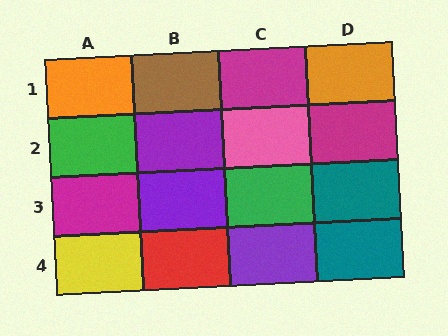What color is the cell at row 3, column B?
Purple.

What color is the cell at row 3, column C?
Green.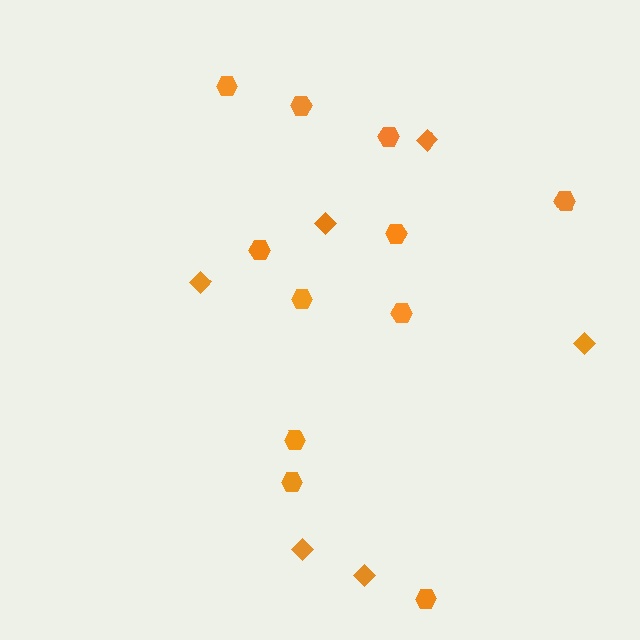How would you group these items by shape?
There are 2 groups: one group of hexagons (11) and one group of diamonds (6).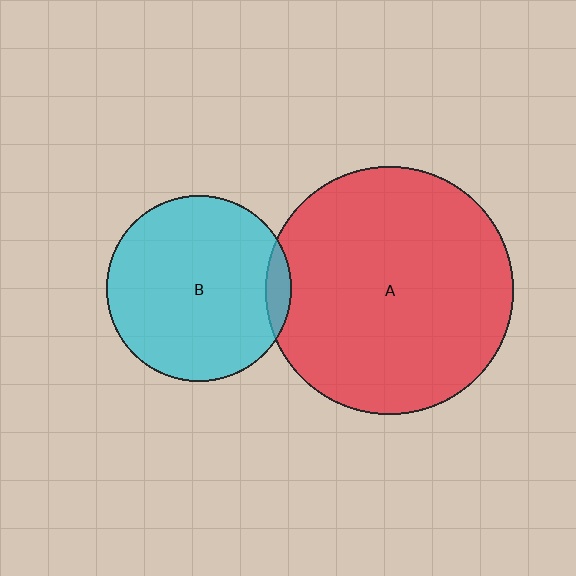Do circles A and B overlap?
Yes.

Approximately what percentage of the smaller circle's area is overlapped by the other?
Approximately 5%.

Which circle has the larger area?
Circle A (red).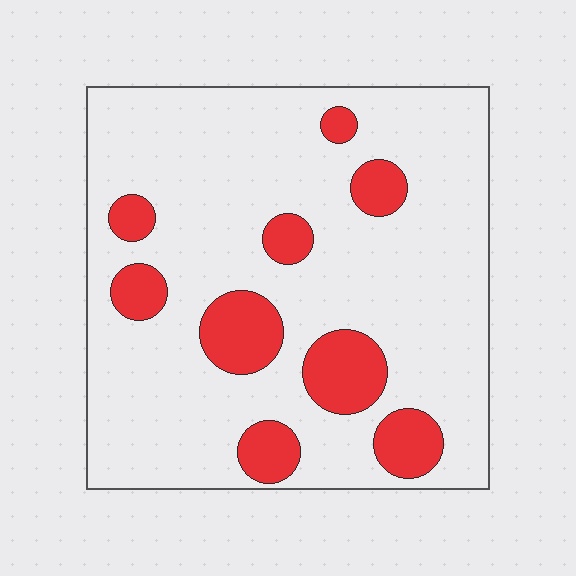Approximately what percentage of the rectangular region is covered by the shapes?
Approximately 20%.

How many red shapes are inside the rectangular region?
9.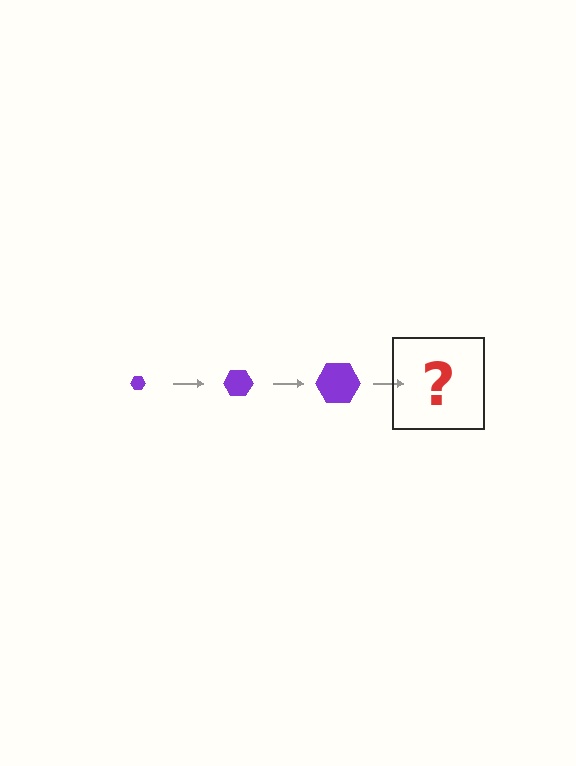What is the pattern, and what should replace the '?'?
The pattern is that the hexagon gets progressively larger each step. The '?' should be a purple hexagon, larger than the previous one.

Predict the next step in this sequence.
The next step is a purple hexagon, larger than the previous one.